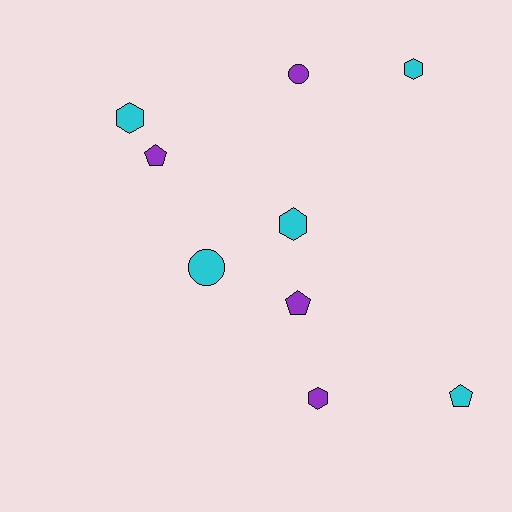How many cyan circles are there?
There is 1 cyan circle.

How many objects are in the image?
There are 9 objects.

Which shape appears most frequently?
Hexagon, with 4 objects.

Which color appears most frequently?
Cyan, with 5 objects.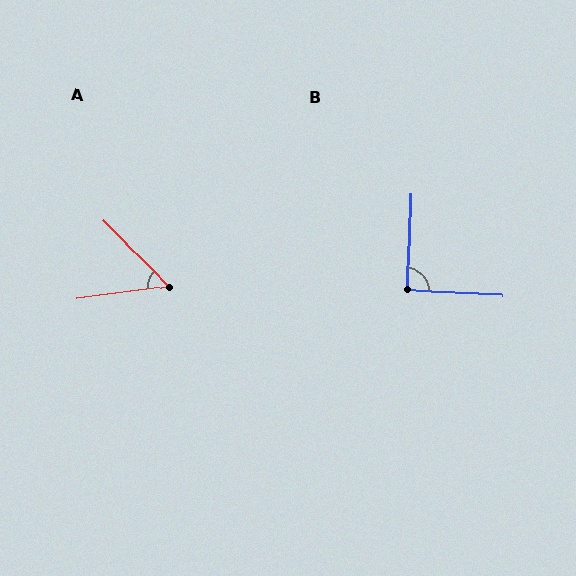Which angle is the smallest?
A, at approximately 52 degrees.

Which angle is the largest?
B, at approximately 91 degrees.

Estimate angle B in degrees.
Approximately 91 degrees.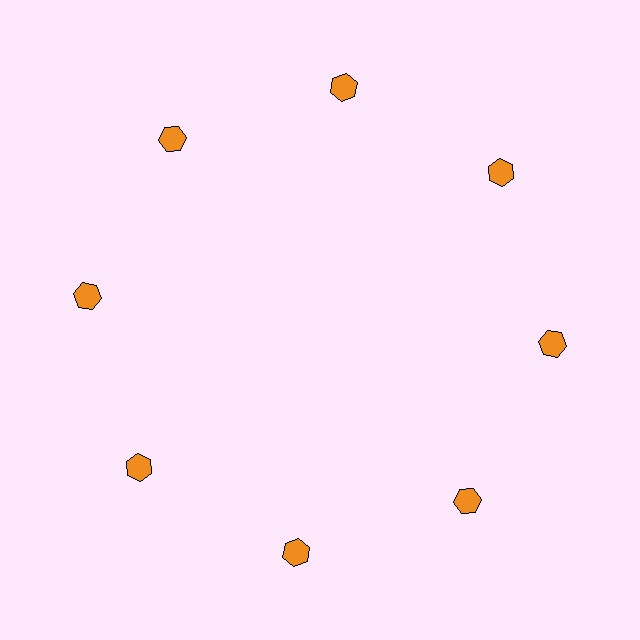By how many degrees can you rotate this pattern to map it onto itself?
The pattern maps onto itself every 45 degrees of rotation.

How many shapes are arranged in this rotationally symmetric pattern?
There are 8 shapes, arranged in 8 groups of 1.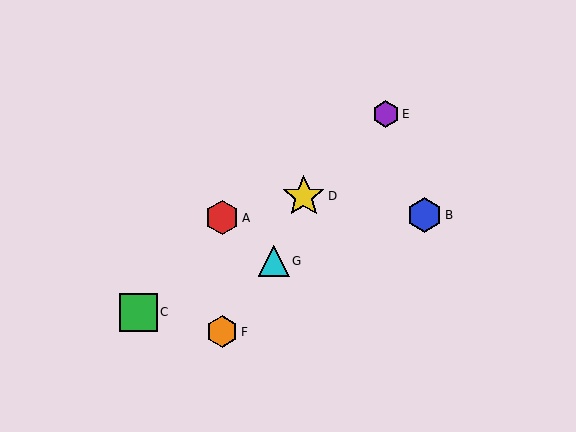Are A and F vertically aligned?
Yes, both are at x≈222.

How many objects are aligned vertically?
2 objects (A, F) are aligned vertically.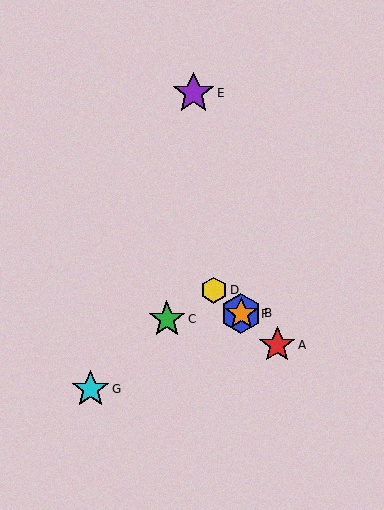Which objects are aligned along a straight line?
Objects A, B, D, F are aligned along a straight line.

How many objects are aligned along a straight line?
4 objects (A, B, D, F) are aligned along a straight line.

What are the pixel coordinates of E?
Object E is at (194, 93).